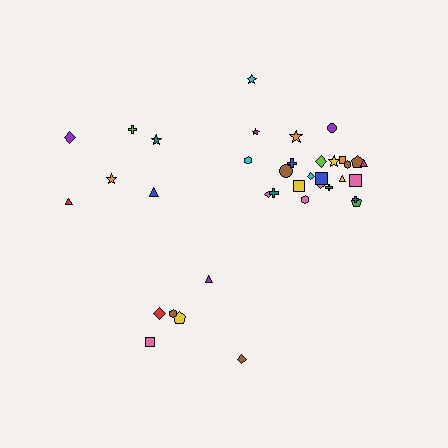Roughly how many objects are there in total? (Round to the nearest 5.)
Roughly 35 objects in total.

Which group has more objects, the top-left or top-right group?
The top-right group.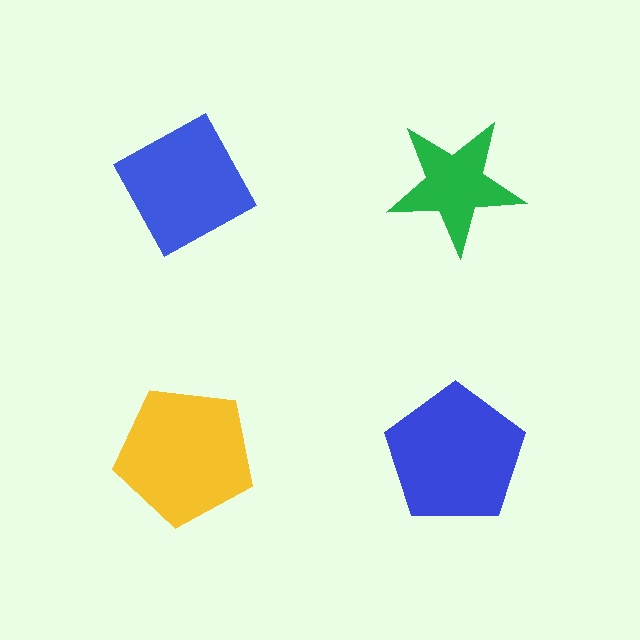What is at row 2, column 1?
A yellow pentagon.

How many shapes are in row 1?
2 shapes.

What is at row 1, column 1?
A blue diamond.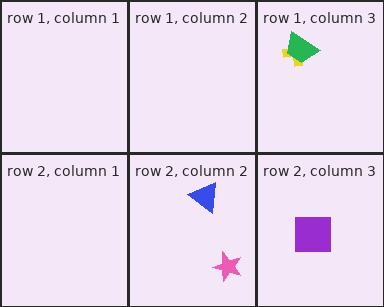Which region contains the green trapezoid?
The row 1, column 3 region.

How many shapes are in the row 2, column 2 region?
2.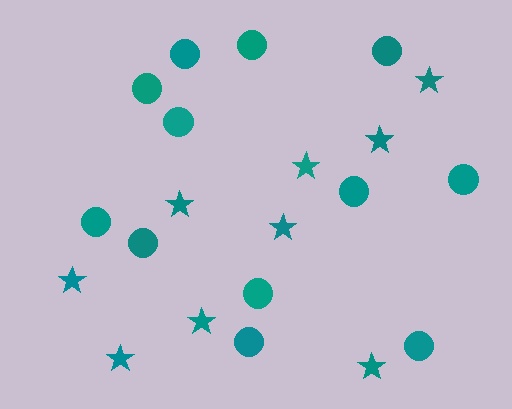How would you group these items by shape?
There are 2 groups: one group of stars (9) and one group of circles (12).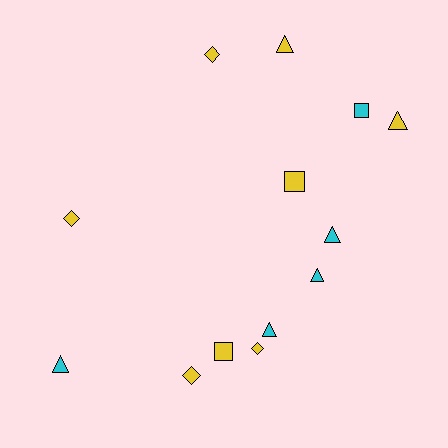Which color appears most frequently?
Yellow, with 8 objects.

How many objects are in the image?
There are 13 objects.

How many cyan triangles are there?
There are 4 cyan triangles.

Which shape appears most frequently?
Triangle, with 6 objects.